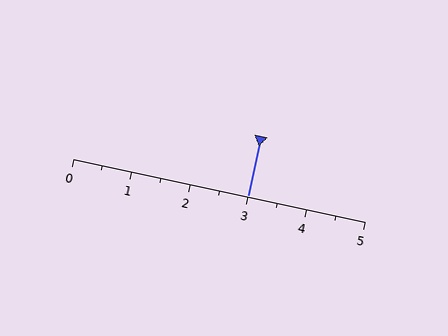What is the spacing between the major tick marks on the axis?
The major ticks are spaced 1 apart.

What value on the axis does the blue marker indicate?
The marker indicates approximately 3.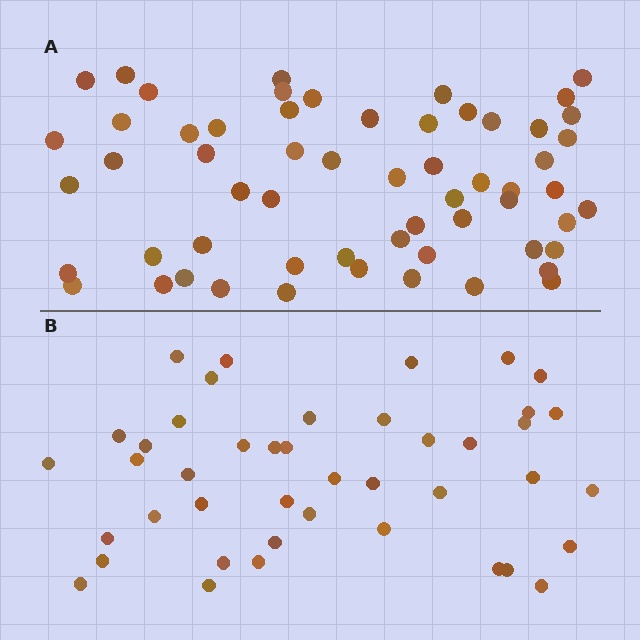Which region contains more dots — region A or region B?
Region A (the top region) has more dots.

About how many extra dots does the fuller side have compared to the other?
Region A has approximately 15 more dots than region B.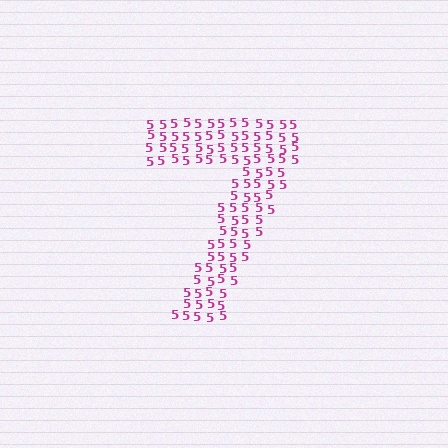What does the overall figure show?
The overall figure shows the digit 7.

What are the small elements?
The small elements are digit 5's.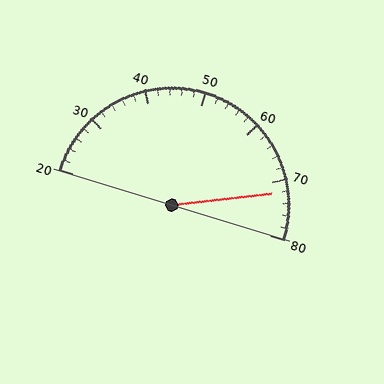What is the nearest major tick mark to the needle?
The nearest major tick mark is 70.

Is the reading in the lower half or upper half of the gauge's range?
The reading is in the upper half of the range (20 to 80).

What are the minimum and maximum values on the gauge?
The gauge ranges from 20 to 80.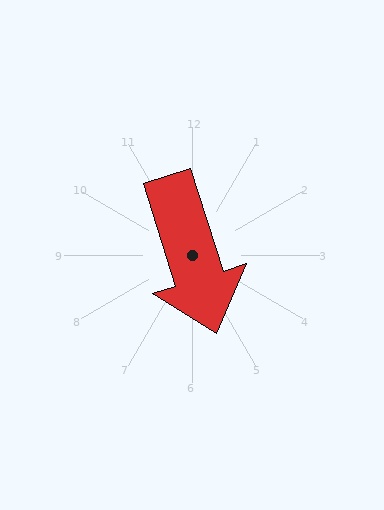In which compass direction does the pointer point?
South.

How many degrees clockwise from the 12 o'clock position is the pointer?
Approximately 163 degrees.